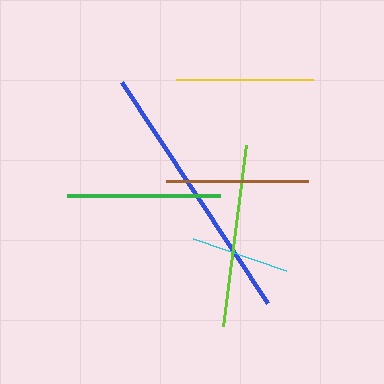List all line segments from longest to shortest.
From longest to shortest: blue, lime, green, brown, yellow, cyan.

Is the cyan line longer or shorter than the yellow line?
The yellow line is longer than the cyan line.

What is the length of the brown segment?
The brown segment is approximately 142 pixels long.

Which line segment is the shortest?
The cyan line is the shortest at approximately 99 pixels.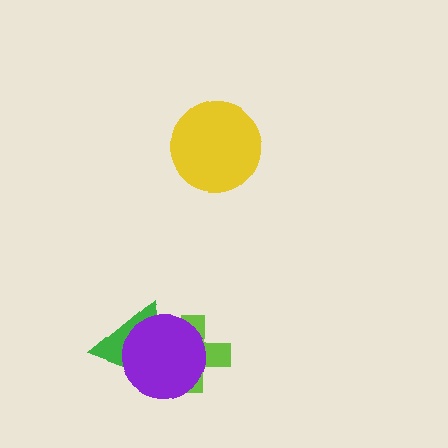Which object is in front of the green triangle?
The purple circle is in front of the green triangle.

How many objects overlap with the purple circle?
2 objects overlap with the purple circle.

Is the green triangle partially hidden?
Yes, it is partially covered by another shape.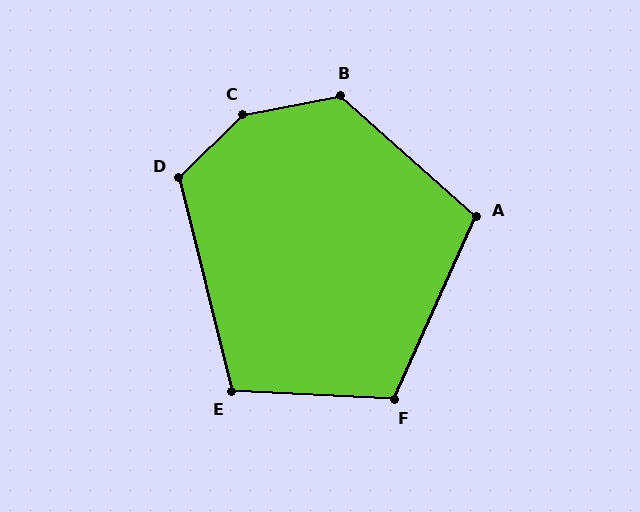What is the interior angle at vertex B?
Approximately 128 degrees (obtuse).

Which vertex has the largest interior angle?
C, at approximately 146 degrees.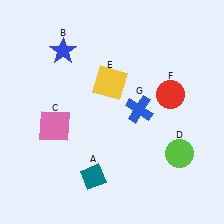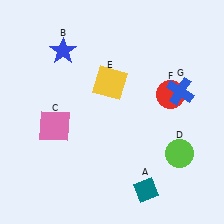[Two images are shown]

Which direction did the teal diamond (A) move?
The teal diamond (A) moved right.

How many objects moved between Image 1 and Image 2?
2 objects moved between the two images.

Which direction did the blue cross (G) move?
The blue cross (G) moved right.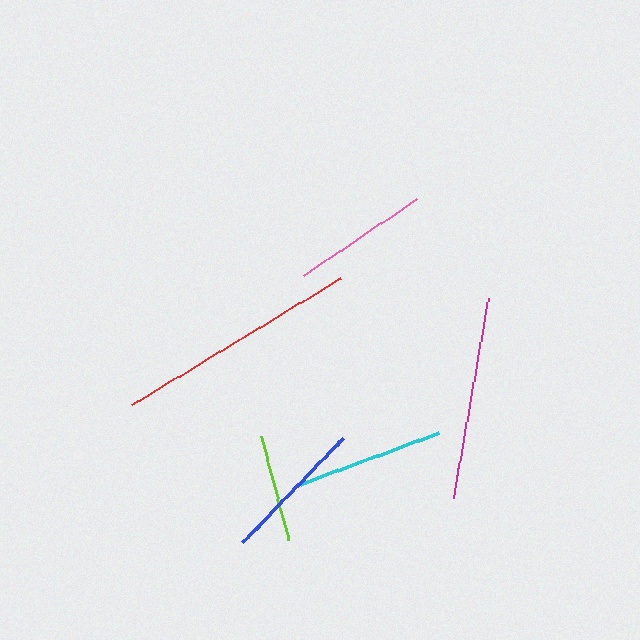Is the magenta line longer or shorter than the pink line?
The magenta line is longer than the pink line.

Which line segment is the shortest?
The lime line is the shortest at approximately 108 pixels.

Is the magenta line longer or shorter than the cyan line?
The magenta line is longer than the cyan line.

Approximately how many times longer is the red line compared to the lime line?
The red line is approximately 2.3 times the length of the lime line.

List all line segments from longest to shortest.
From longest to shortest: red, magenta, cyan, blue, pink, lime.